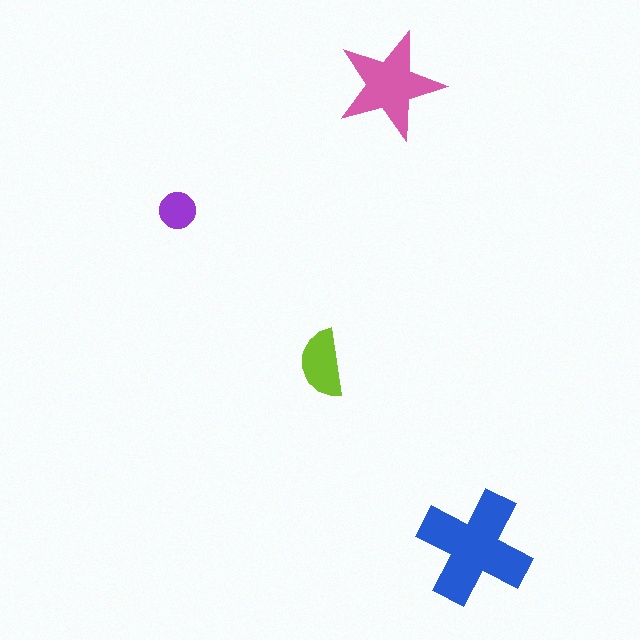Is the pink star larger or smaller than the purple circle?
Larger.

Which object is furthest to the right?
The blue cross is rightmost.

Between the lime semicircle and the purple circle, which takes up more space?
The lime semicircle.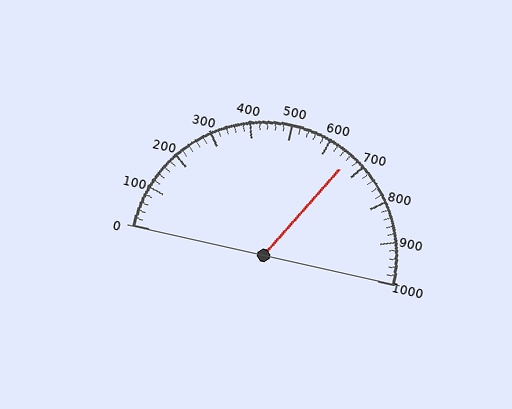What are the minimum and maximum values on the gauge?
The gauge ranges from 0 to 1000.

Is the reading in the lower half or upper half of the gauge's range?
The reading is in the upper half of the range (0 to 1000).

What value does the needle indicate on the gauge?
The needle indicates approximately 660.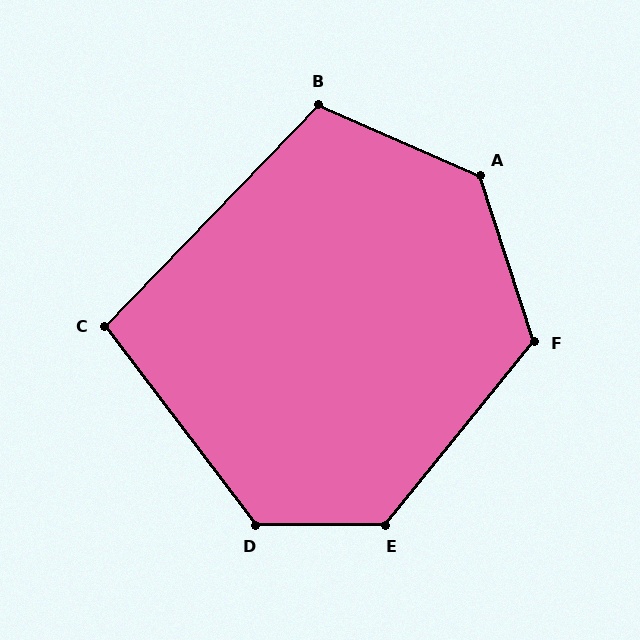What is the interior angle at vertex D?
Approximately 127 degrees (obtuse).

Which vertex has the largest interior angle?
A, at approximately 132 degrees.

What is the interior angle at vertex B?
Approximately 110 degrees (obtuse).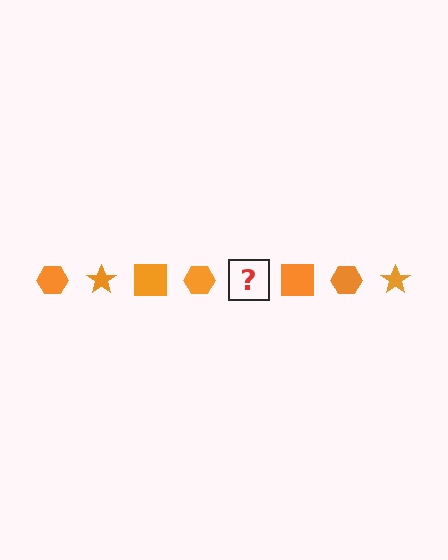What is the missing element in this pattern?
The missing element is an orange star.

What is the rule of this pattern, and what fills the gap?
The rule is that the pattern cycles through hexagon, star, square shapes in orange. The gap should be filled with an orange star.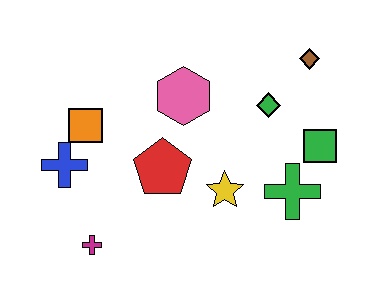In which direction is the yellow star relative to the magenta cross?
The yellow star is to the right of the magenta cross.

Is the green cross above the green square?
No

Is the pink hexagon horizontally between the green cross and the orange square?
Yes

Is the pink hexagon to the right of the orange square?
Yes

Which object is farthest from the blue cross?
The brown diamond is farthest from the blue cross.